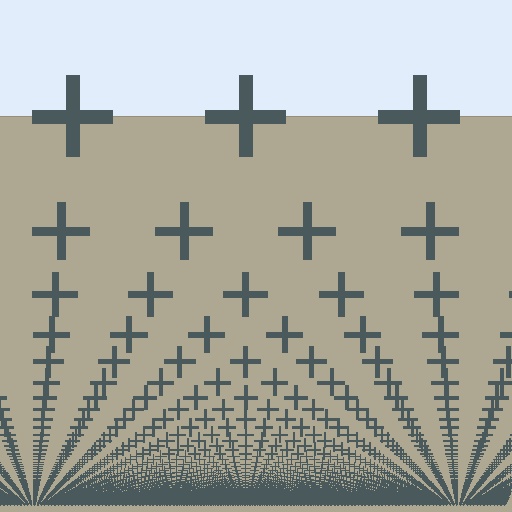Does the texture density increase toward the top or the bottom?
Density increases toward the bottom.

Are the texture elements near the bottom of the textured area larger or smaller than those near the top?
Smaller. The gradient is inverted — elements near the bottom are smaller and denser.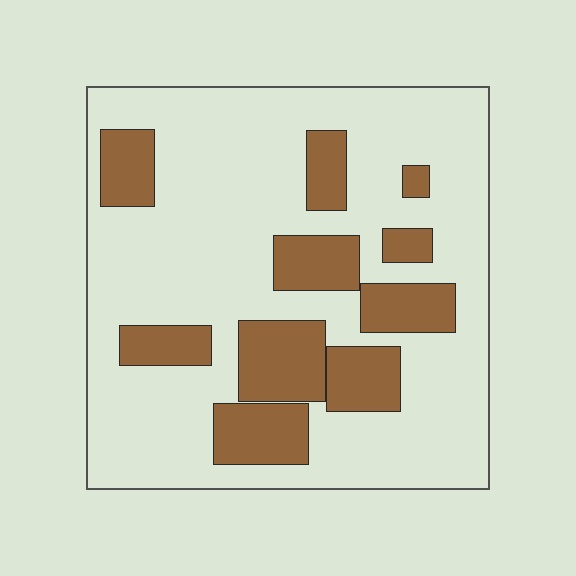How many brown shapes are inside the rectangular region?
10.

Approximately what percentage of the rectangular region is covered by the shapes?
Approximately 25%.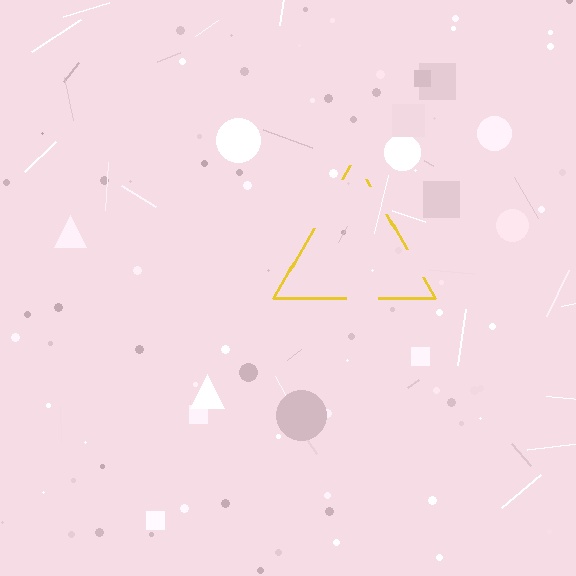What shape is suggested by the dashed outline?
The dashed outline suggests a triangle.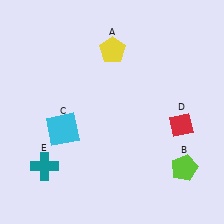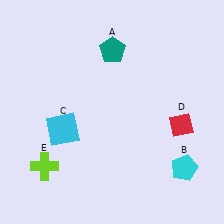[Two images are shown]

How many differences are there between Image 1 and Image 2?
There are 3 differences between the two images.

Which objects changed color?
A changed from yellow to teal. B changed from lime to cyan. E changed from teal to lime.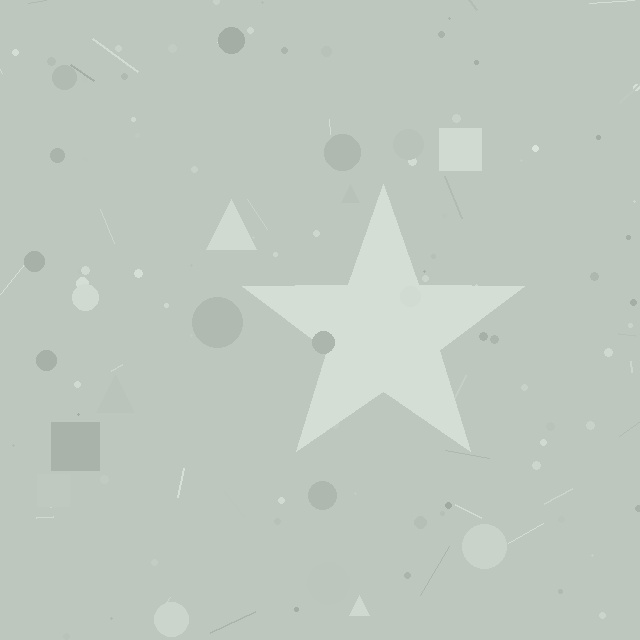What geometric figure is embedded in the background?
A star is embedded in the background.